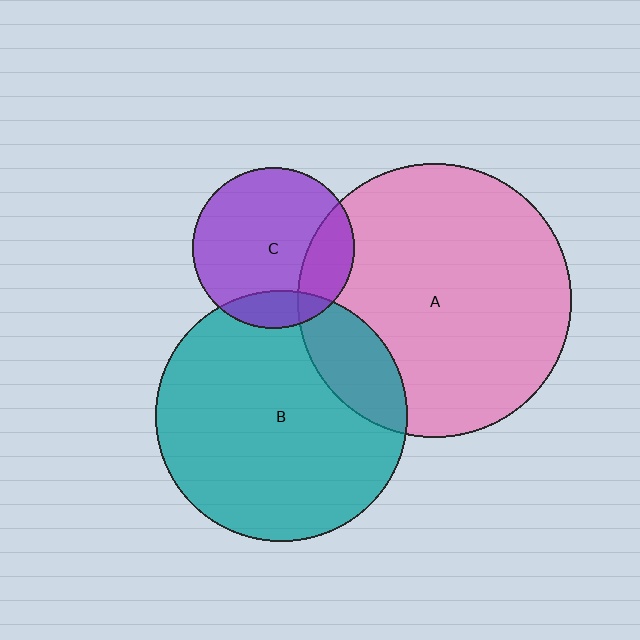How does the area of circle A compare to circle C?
Approximately 2.9 times.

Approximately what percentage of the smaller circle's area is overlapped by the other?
Approximately 15%.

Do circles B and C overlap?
Yes.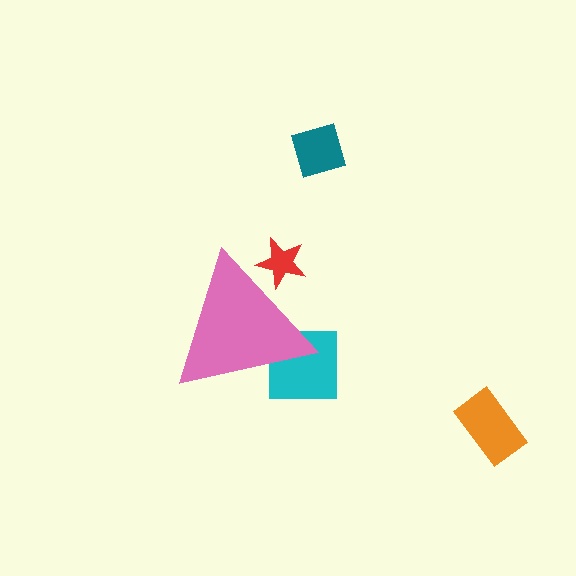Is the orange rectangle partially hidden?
No, the orange rectangle is fully visible.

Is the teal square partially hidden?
No, the teal square is fully visible.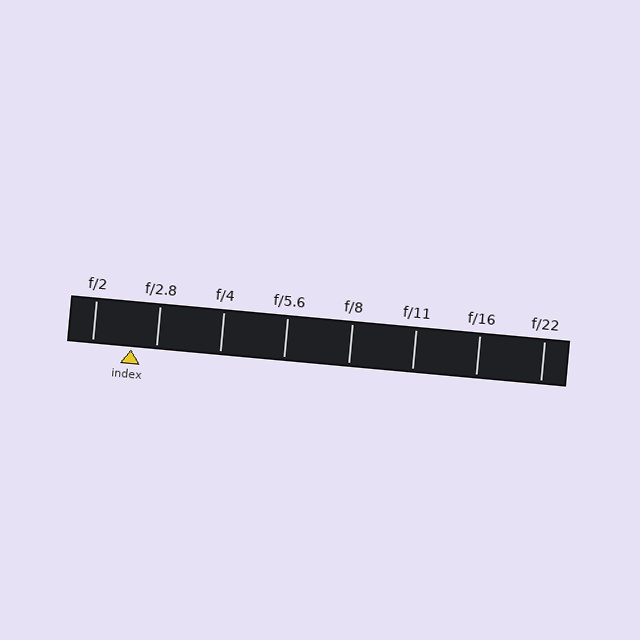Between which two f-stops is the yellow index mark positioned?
The index mark is between f/2 and f/2.8.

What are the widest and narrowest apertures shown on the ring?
The widest aperture shown is f/2 and the narrowest is f/22.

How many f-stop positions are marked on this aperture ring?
There are 8 f-stop positions marked.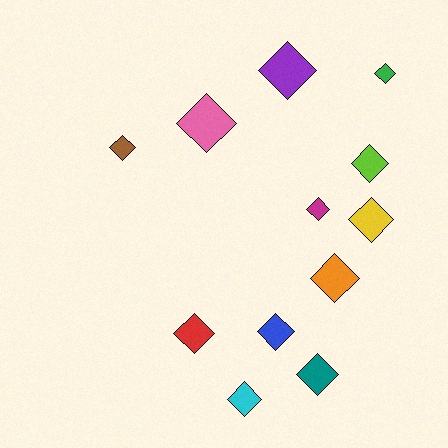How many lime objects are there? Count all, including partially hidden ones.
There is 1 lime object.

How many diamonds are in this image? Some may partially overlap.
There are 12 diamonds.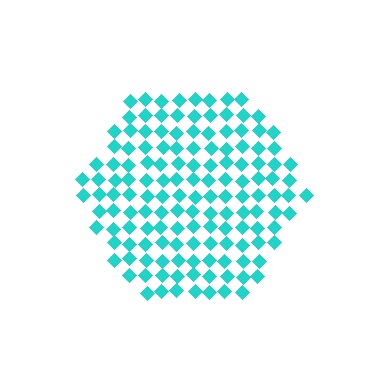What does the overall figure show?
The overall figure shows a hexagon.